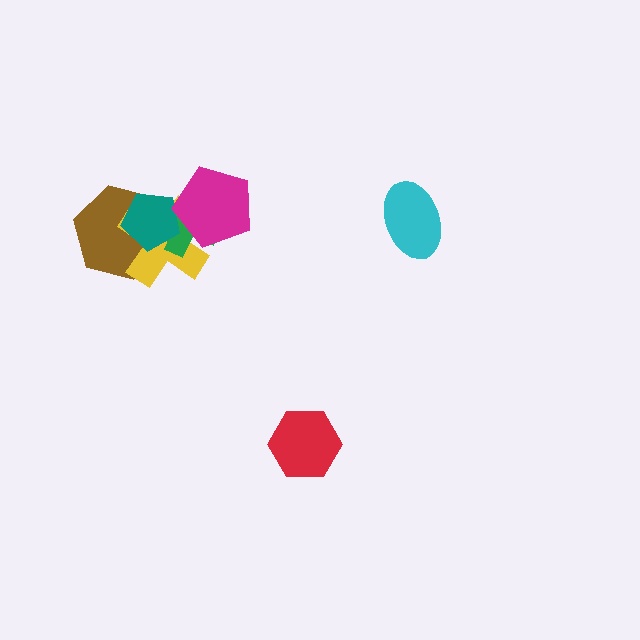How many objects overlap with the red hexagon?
0 objects overlap with the red hexagon.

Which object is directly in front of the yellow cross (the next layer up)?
The green cross is directly in front of the yellow cross.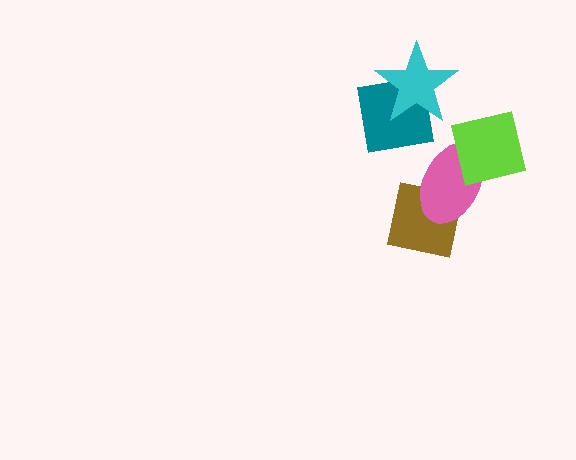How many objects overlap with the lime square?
1 object overlaps with the lime square.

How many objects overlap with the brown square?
1 object overlaps with the brown square.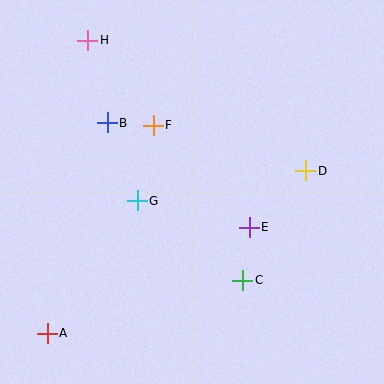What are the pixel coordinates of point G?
Point G is at (137, 200).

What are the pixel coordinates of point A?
Point A is at (47, 333).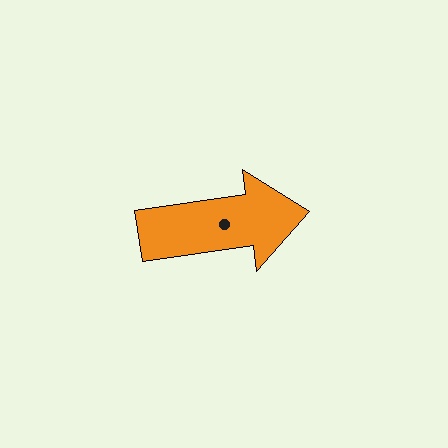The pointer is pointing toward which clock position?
Roughly 3 o'clock.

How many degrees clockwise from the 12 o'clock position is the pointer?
Approximately 82 degrees.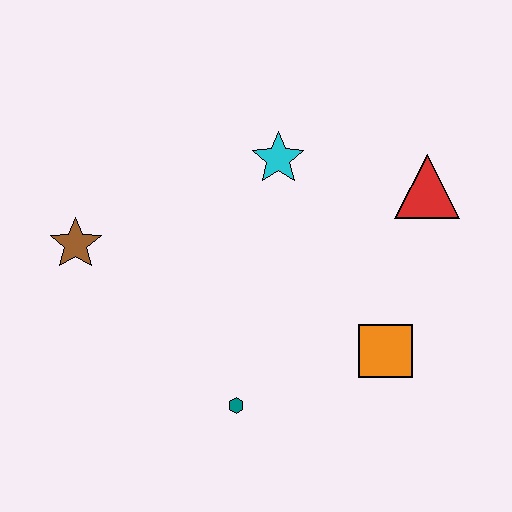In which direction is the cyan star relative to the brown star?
The cyan star is to the right of the brown star.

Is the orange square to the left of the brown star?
No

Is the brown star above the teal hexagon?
Yes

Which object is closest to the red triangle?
The cyan star is closest to the red triangle.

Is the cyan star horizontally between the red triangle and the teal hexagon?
Yes